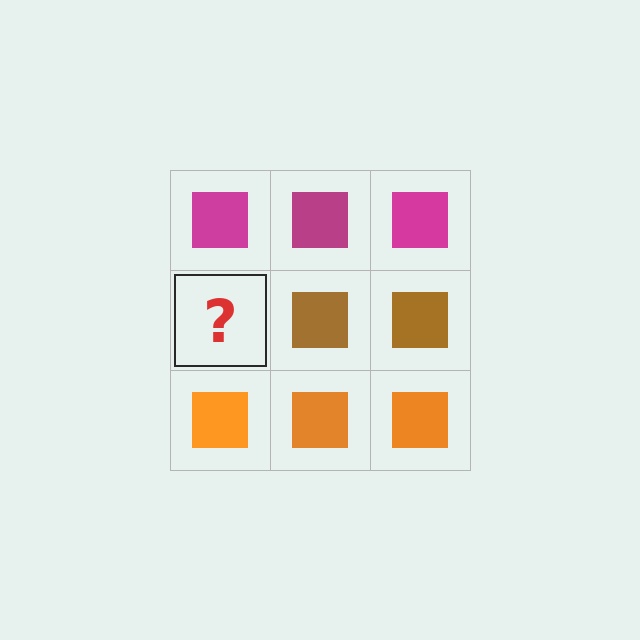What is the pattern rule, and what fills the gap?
The rule is that each row has a consistent color. The gap should be filled with a brown square.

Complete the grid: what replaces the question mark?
The question mark should be replaced with a brown square.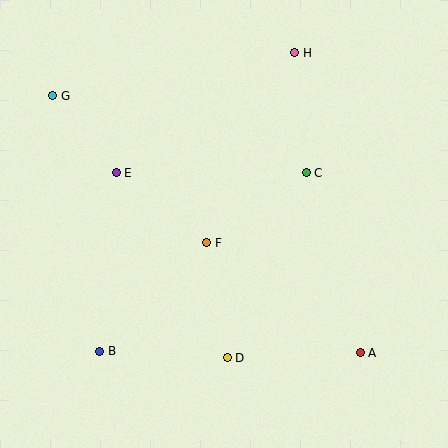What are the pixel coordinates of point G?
Point G is at (53, 96).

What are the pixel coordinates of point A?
Point A is at (360, 353).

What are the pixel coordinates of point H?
Point H is at (295, 53).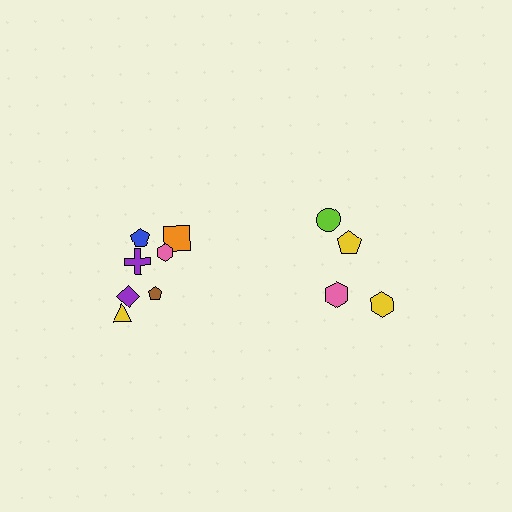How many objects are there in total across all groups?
There are 11 objects.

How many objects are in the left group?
There are 7 objects.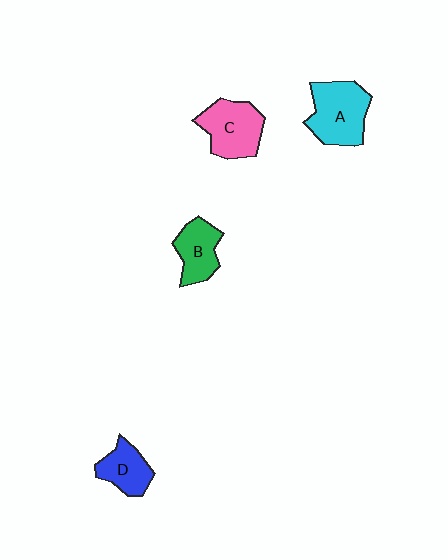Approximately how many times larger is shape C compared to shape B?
Approximately 1.3 times.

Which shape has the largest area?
Shape A (cyan).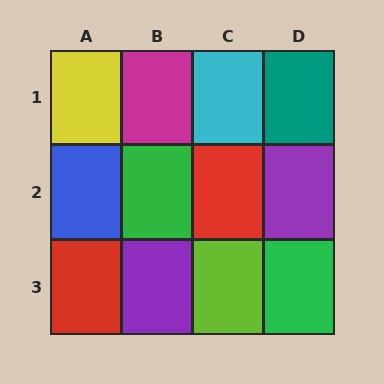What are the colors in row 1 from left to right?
Yellow, magenta, cyan, teal.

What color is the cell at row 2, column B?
Green.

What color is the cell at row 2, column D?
Purple.